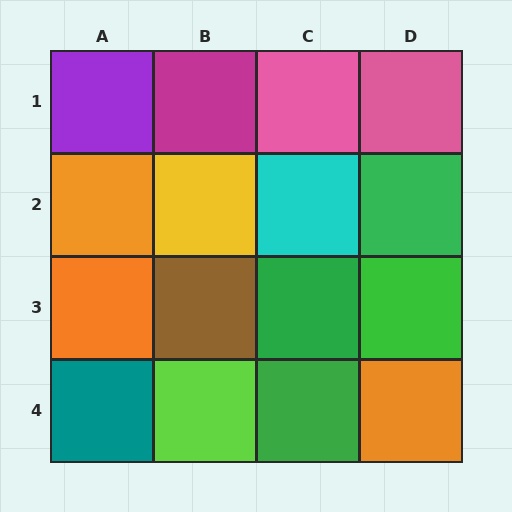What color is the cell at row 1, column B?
Magenta.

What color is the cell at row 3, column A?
Orange.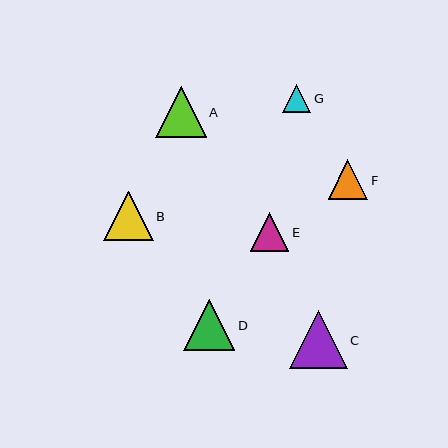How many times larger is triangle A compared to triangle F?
Triangle A is approximately 1.3 times the size of triangle F.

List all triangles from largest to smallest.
From largest to smallest: C, D, A, B, F, E, G.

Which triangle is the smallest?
Triangle G is the smallest with a size of approximately 29 pixels.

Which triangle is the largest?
Triangle C is the largest with a size of approximately 58 pixels.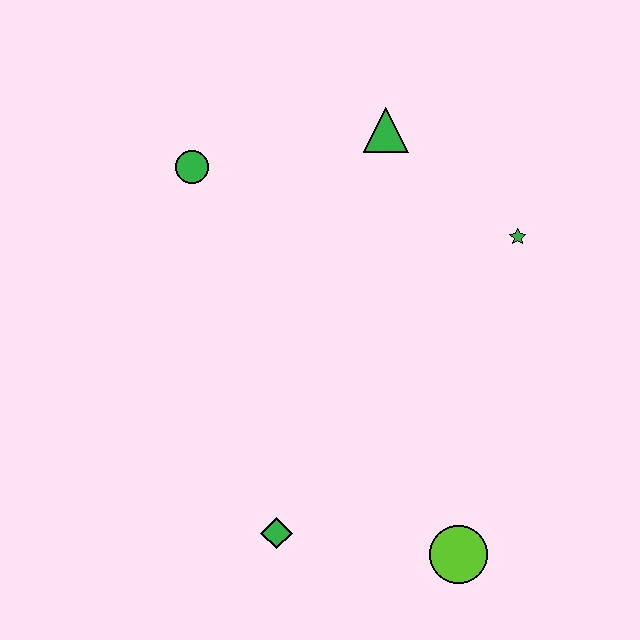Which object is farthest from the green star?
The green diamond is farthest from the green star.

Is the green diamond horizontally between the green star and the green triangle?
No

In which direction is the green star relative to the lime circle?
The green star is above the lime circle.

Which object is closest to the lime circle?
The green diamond is closest to the lime circle.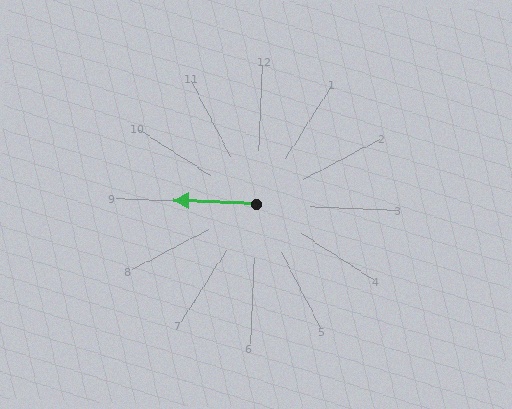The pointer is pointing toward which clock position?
Roughly 9 o'clock.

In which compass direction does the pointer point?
West.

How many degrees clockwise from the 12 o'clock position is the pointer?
Approximately 271 degrees.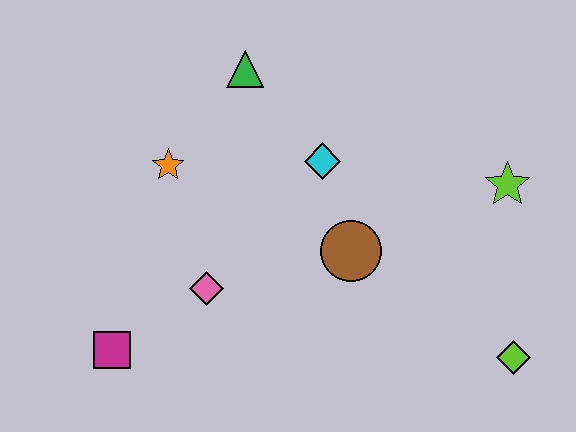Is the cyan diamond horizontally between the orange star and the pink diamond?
No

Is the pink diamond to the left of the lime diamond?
Yes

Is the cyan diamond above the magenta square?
Yes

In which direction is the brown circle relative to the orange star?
The brown circle is to the right of the orange star.